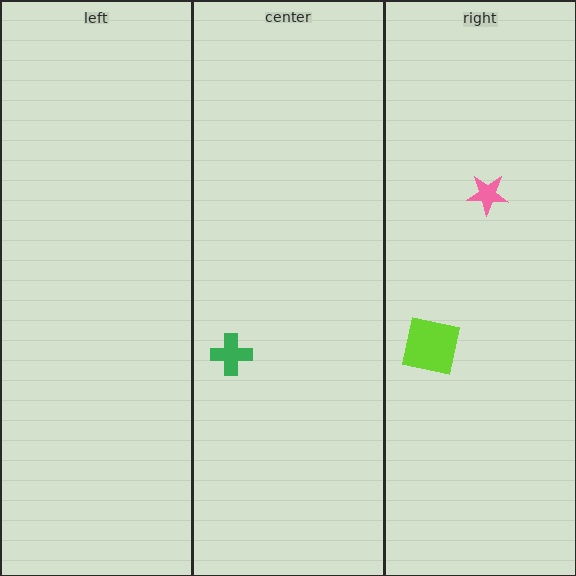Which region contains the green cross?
The center region.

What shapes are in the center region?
The green cross.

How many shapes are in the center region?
1.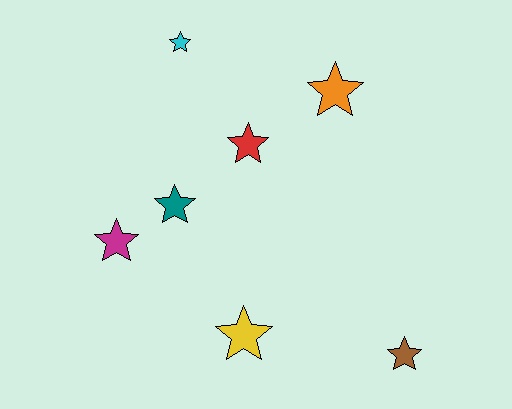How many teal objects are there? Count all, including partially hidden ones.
There is 1 teal object.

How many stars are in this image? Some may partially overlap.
There are 7 stars.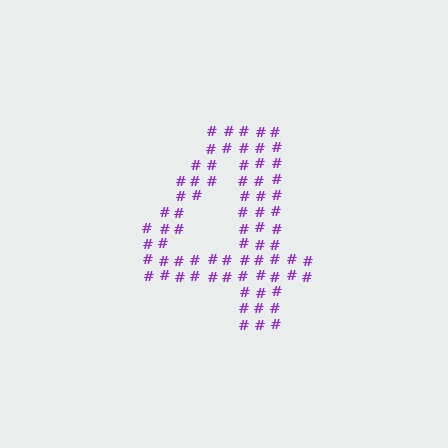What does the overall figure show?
The overall figure shows the digit 4.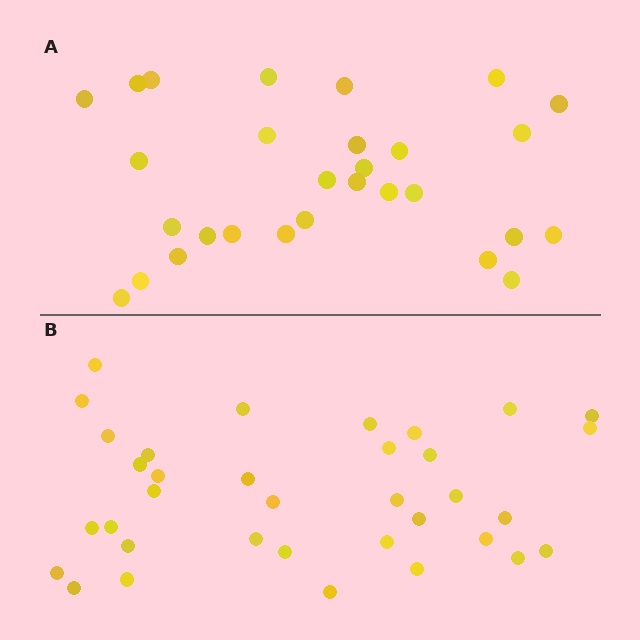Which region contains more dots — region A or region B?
Region B (the bottom region) has more dots.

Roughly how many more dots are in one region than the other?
Region B has about 6 more dots than region A.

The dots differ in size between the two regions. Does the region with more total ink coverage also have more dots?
No. Region A has more total ink coverage because its dots are larger, but region B actually contains more individual dots. Total area can be misleading — the number of items is what matters here.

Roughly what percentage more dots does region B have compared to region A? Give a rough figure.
About 20% more.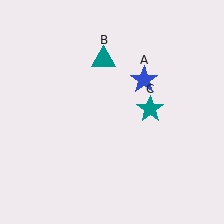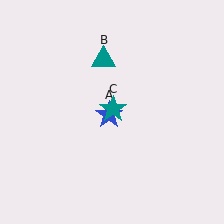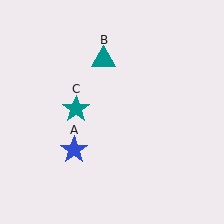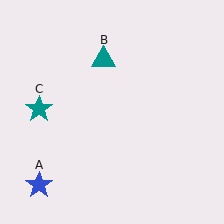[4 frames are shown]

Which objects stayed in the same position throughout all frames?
Teal triangle (object B) remained stationary.